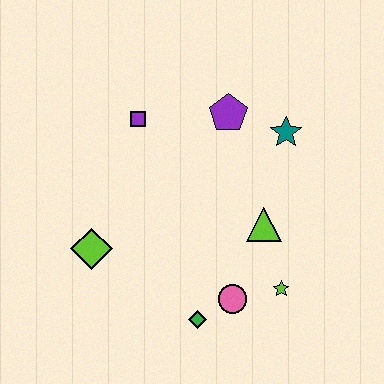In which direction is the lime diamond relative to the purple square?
The lime diamond is below the purple square.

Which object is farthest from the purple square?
The lime star is farthest from the purple square.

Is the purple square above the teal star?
Yes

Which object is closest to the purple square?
The purple pentagon is closest to the purple square.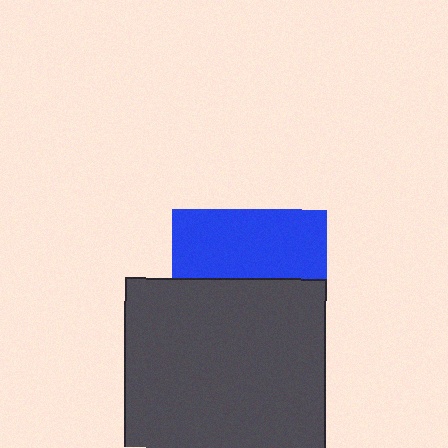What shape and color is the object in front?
The object in front is a dark gray square.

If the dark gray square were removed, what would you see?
You would see the complete blue square.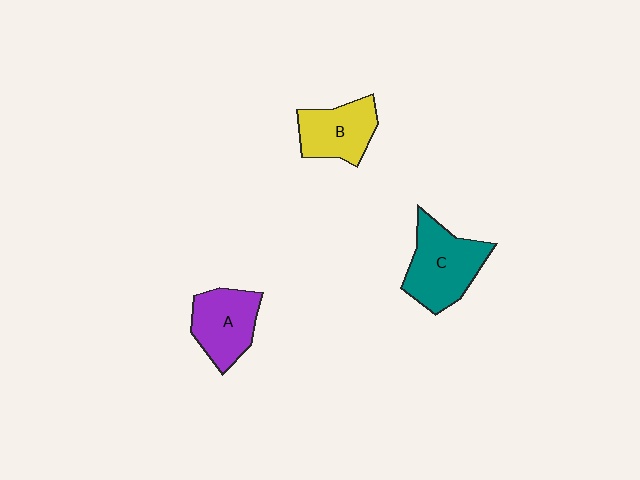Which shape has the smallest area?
Shape B (yellow).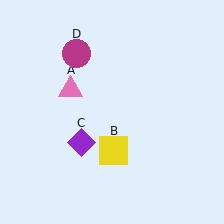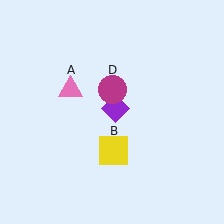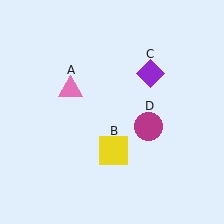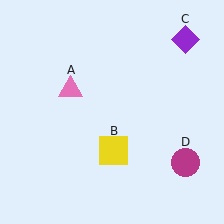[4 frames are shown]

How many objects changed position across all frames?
2 objects changed position: purple diamond (object C), magenta circle (object D).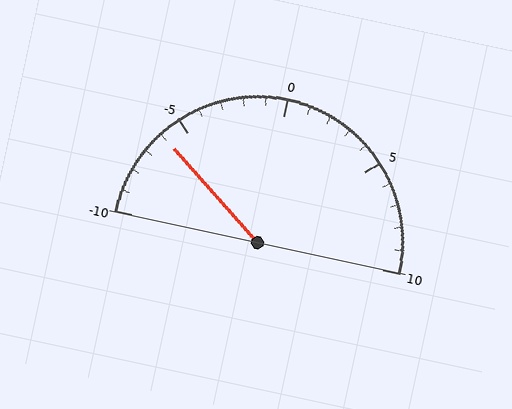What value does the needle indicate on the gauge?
The needle indicates approximately -6.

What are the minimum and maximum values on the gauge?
The gauge ranges from -10 to 10.